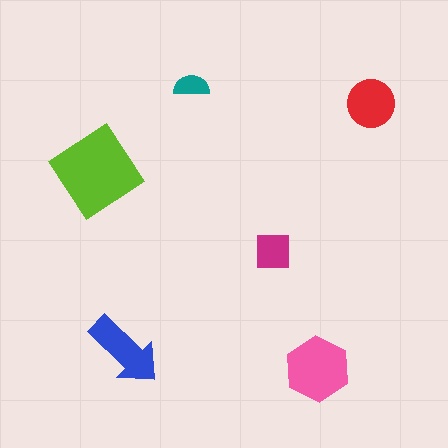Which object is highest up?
The teal semicircle is topmost.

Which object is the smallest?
The teal semicircle.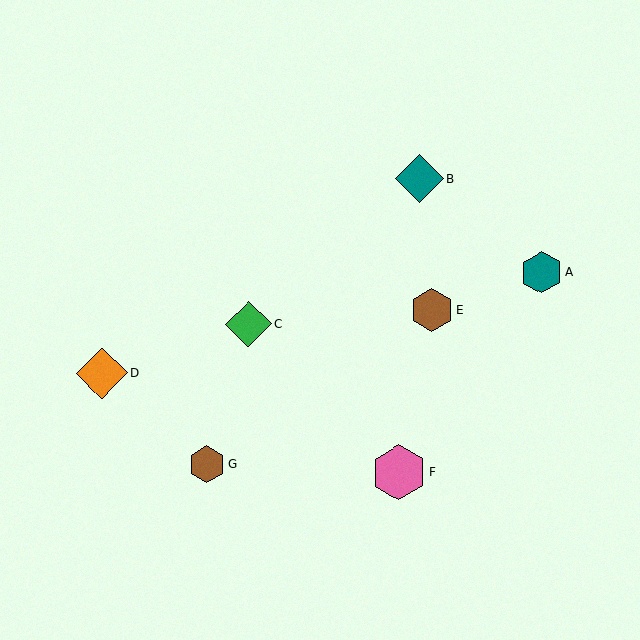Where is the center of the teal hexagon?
The center of the teal hexagon is at (541, 272).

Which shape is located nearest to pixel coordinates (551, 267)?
The teal hexagon (labeled A) at (541, 272) is nearest to that location.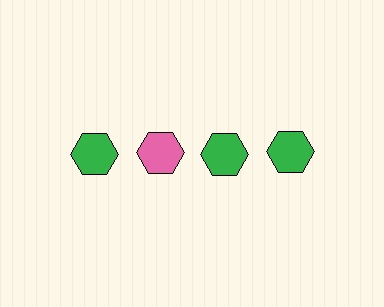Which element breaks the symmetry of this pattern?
The pink hexagon in the top row, second from left column breaks the symmetry. All other shapes are green hexagons.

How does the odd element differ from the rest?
It has a different color: pink instead of green.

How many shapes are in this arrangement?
There are 4 shapes arranged in a grid pattern.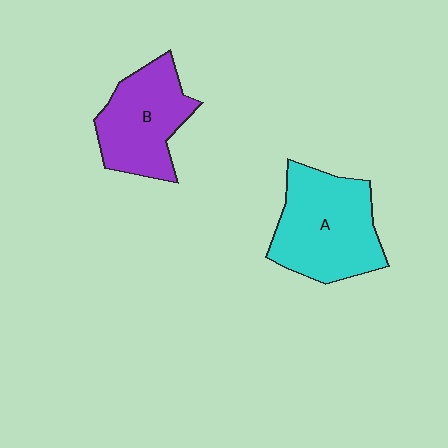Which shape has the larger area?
Shape A (cyan).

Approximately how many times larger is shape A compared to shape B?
Approximately 1.2 times.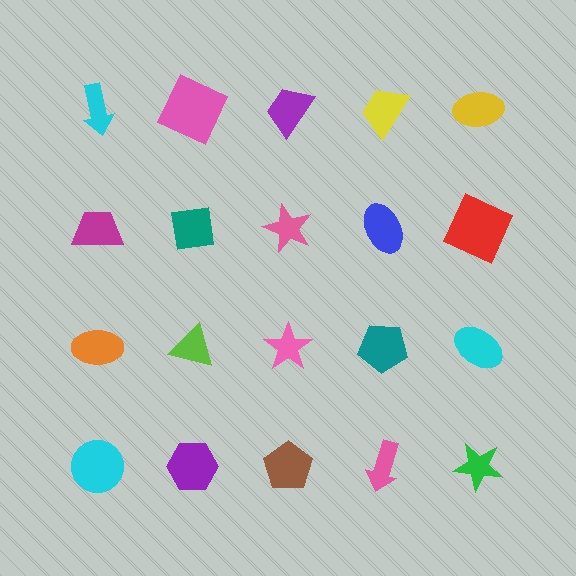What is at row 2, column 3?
A pink star.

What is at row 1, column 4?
A yellow trapezoid.